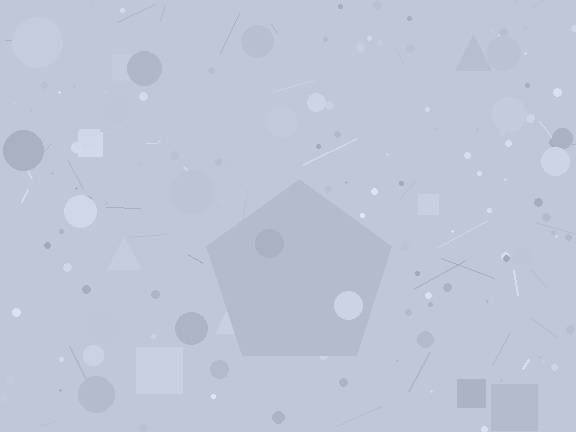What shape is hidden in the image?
A pentagon is hidden in the image.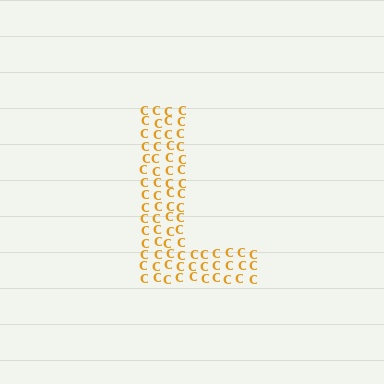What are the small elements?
The small elements are letter C's.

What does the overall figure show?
The overall figure shows the letter L.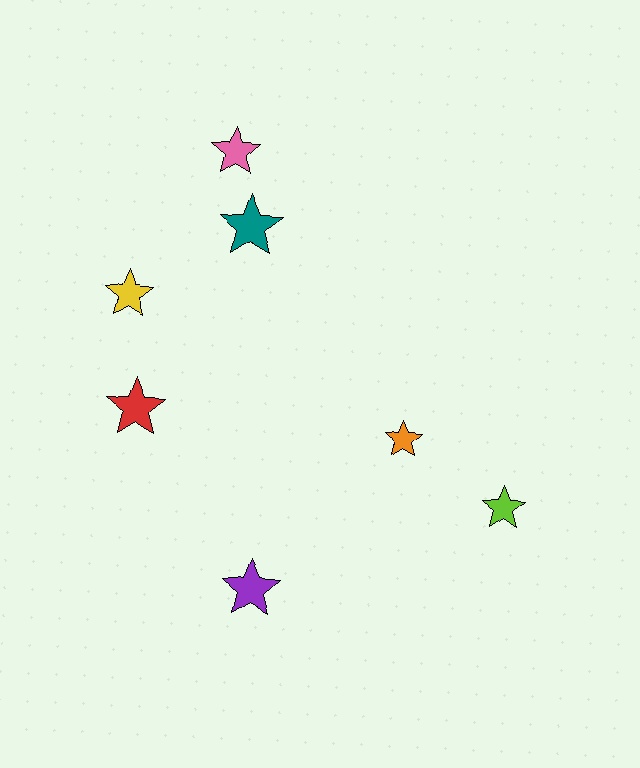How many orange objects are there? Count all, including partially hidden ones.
There is 1 orange object.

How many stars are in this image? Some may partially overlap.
There are 7 stars.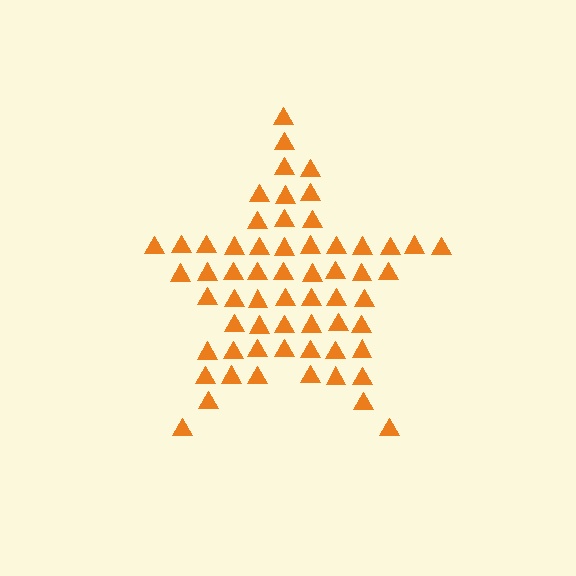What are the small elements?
The small elements are triangles.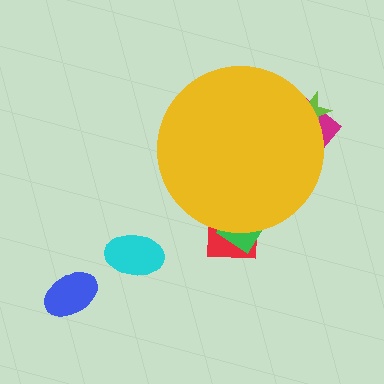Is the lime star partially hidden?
Yes, the lime star is partially hidden behind the yellow circle.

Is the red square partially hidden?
Yes, the red square is partially hidden behind the yellow circle.